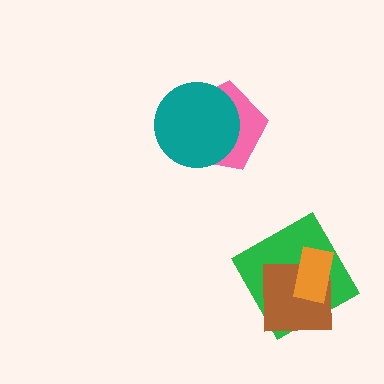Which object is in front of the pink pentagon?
The teal circle is in front of the pink pentagon.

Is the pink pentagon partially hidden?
Yes, it is partially covered by another shape.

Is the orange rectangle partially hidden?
No, no other shape covers it.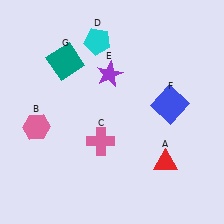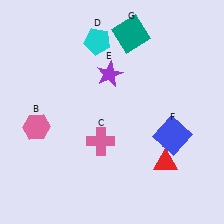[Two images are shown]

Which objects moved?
The objects that moved are: the blue square (F), the teal square (G).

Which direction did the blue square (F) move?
The blue square (F) moved down.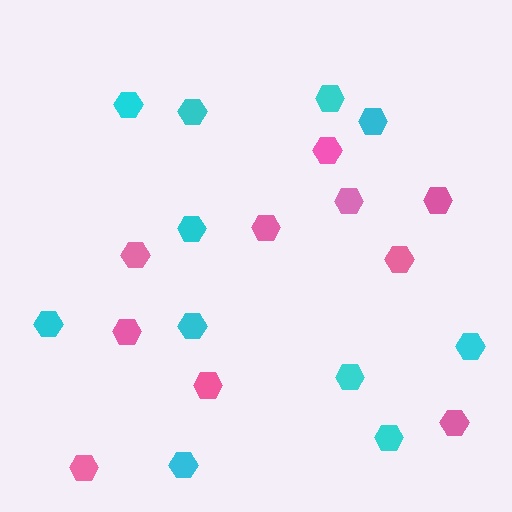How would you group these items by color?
There are 2 groups: one group of pink hexagons (10) and one group of cyan hexagons (11).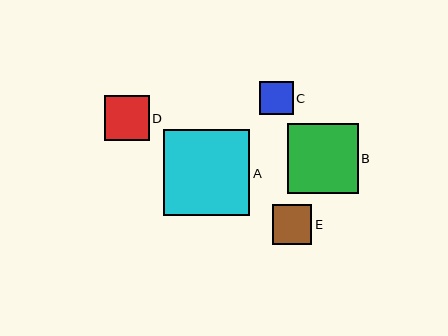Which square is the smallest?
Square C is the smallest with a size of approximately 34 pixels.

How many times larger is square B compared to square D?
Square B is approximately 1.6 times the size of square D.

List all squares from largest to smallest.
From largest to smallest: A, B, D, E, C.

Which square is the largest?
Square A is the largest with a size of approximately 86 pixels.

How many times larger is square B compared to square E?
Square B is approximately 1.8 times the size of square E.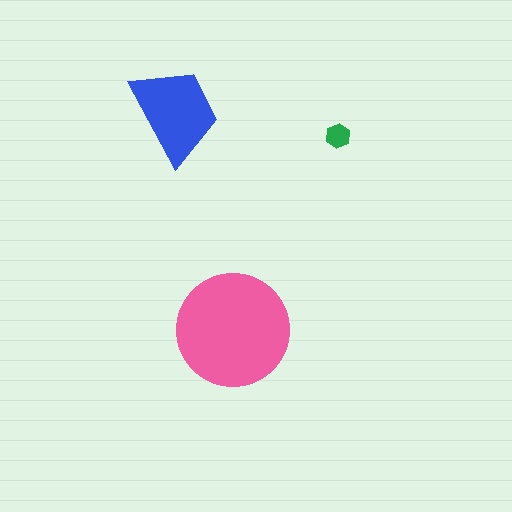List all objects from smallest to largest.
The green hexagon, the blue trapezoid, the pink circle.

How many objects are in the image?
There are 3 objects in the image.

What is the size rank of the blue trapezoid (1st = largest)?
2nd.